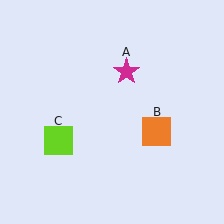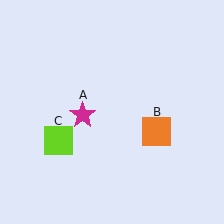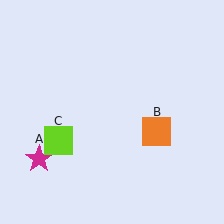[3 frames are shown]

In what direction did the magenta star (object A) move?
The magenta star (object A) moved down and to the left.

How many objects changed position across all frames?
1 object changed position: magenta star (object A).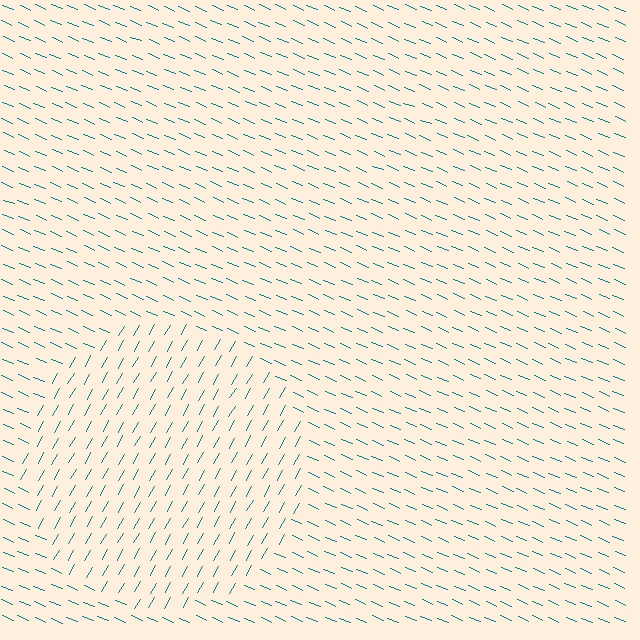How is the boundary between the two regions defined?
The boundary is defined purely by a change in line orientation (approximately 84 degrees difference). All lines are the same color and thickness.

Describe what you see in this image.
The image is filled with small teal line segments. A circle region in the image has lines oriented differently from the surrounding lines, creating a visible texture boundary.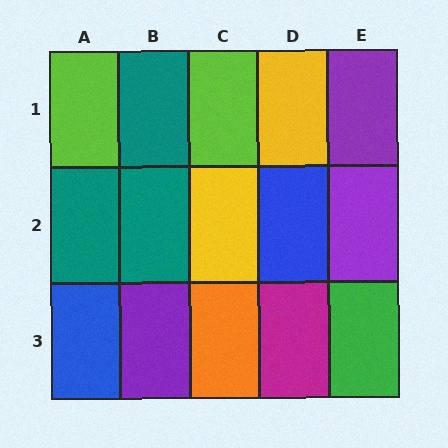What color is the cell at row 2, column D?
Blue.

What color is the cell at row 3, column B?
Purple.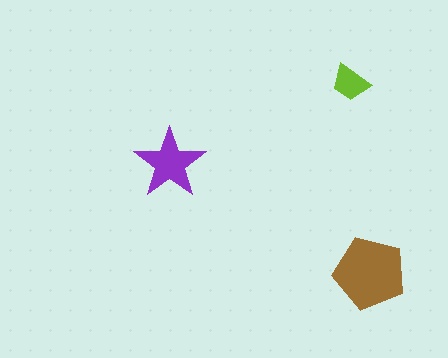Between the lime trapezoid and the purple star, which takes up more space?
The purple star.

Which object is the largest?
The brown pentagon.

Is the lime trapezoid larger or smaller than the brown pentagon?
Smaller.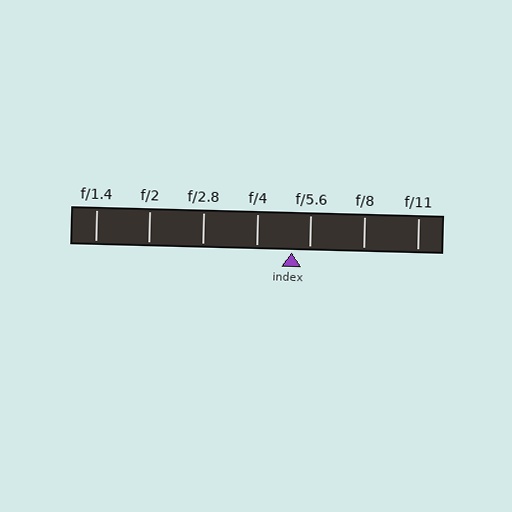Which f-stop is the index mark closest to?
The index mark is closest to f/5.6.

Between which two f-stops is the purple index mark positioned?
The index mark is between f/4 and f/5.6.